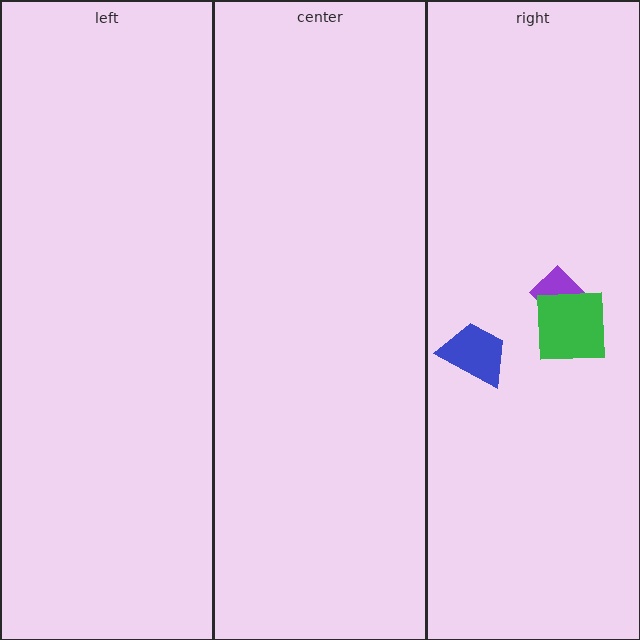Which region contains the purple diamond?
The right region.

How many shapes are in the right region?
3.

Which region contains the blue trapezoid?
The right region.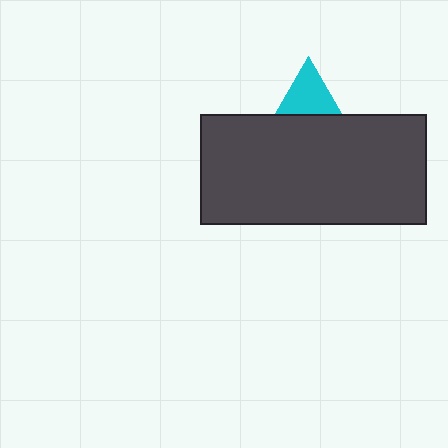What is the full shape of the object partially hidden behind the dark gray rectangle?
The partially hidden object is a cyan triangle.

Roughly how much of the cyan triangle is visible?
A small part of it is visible (roughly 35%).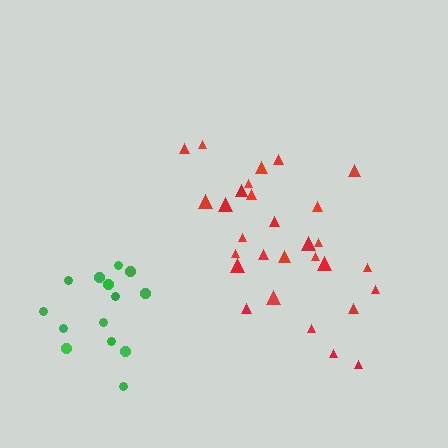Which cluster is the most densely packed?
Green.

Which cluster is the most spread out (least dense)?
Red.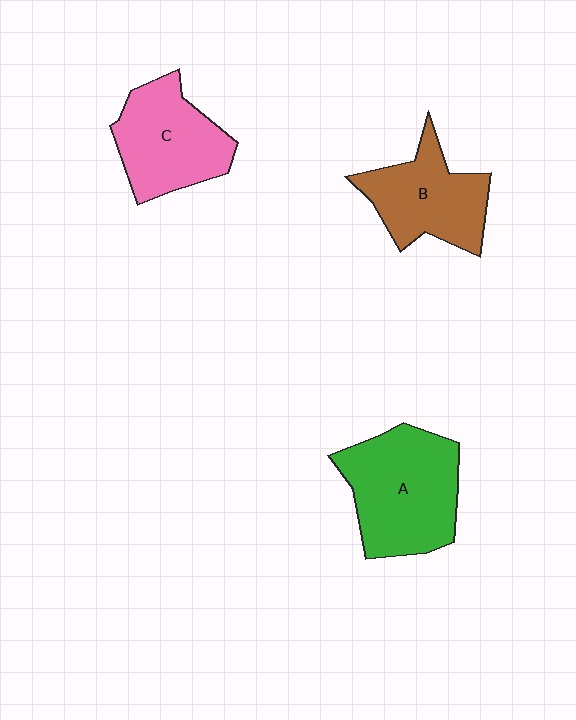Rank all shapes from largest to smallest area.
From largest to smallest: A (green), C (pink), B (brown).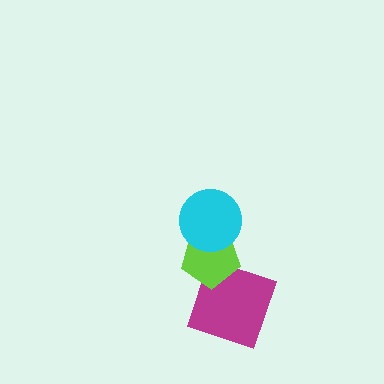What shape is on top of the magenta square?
The lime pentagon is on top of the magenta square.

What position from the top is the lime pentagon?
The lime pentagon is 2nd from the top.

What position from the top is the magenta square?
The magenta square is 3rd from the top.